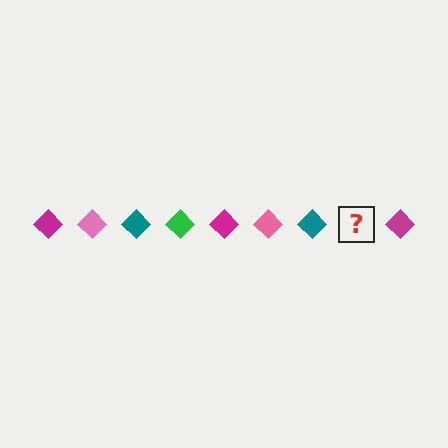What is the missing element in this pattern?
The missing element is a green diamond.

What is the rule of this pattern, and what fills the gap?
The rule is that the pattern cycles through magenta, pink, teal, green diamonds. The gap should be filled with a green diamond.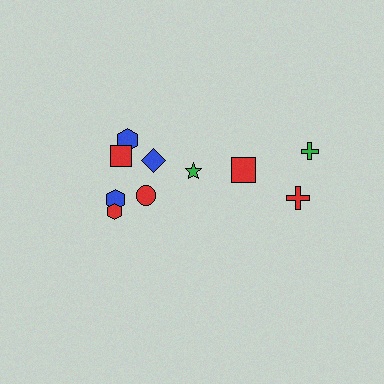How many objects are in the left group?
There are 7 objects.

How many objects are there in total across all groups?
There are 10 objects.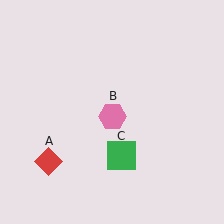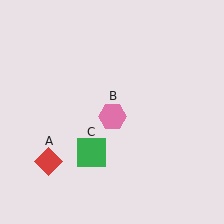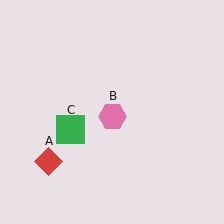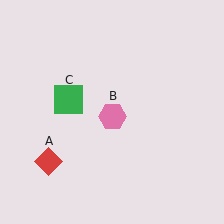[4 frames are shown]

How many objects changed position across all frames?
1 object changed position: green square (object C).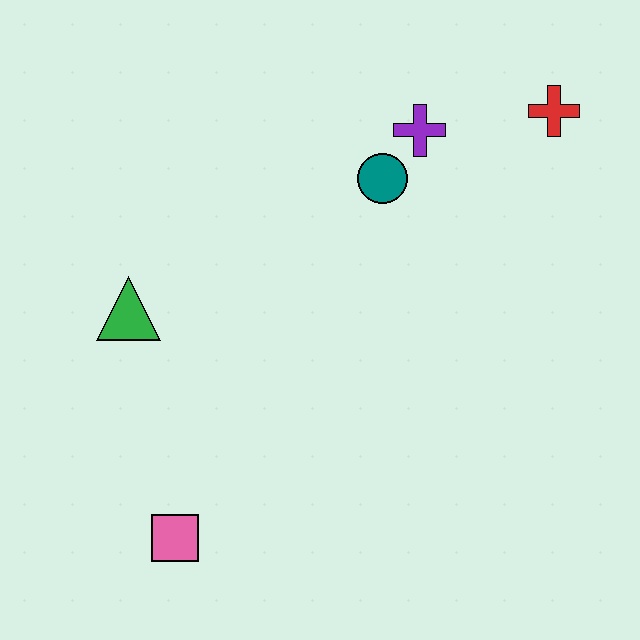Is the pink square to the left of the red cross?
Yes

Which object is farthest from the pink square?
The red cross is farthest from the pink square.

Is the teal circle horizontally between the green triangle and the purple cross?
Yes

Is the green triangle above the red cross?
No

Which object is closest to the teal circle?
The purple cross is closest to the teal circle.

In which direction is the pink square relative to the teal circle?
The pink square is below the teal circle.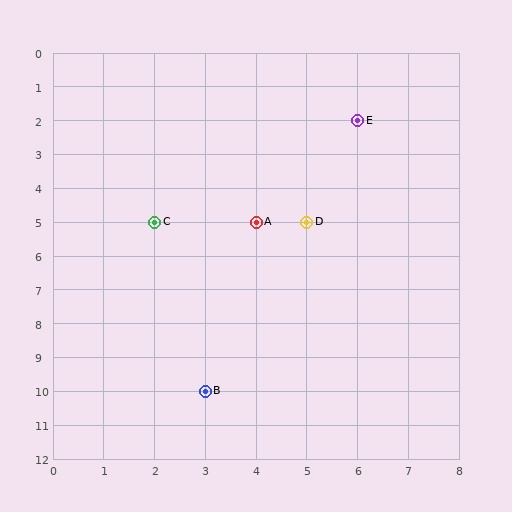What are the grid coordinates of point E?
Point E is at grid coordinates (6, 2).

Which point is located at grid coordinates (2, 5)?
Point C is at (2, 5).